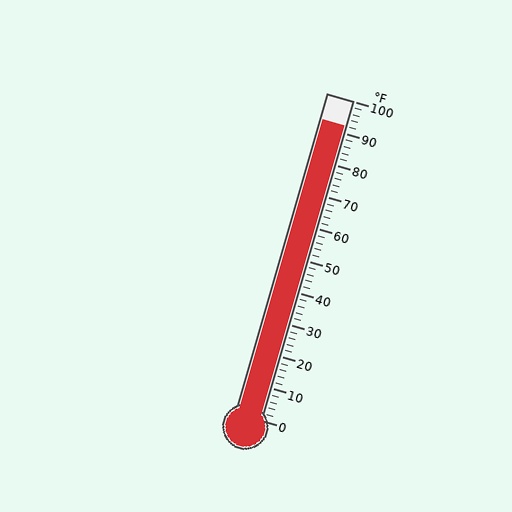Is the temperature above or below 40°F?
The temperature is above 40°F.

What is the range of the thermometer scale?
The thermometer scale ranges from 0°F to 100°F.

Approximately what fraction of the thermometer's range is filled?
The thermometer is filled to approximately 90% of its range.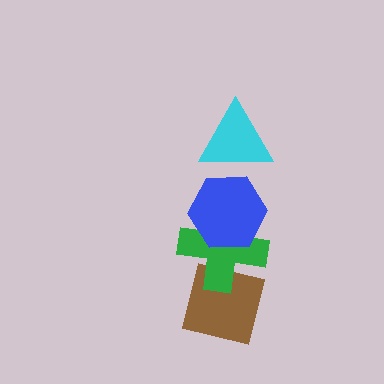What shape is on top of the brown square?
The green cross is on top of the brown square.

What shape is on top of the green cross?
The blue hexagon is on top of the green cross.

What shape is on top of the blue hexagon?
The cyan triangle is on top of the blue hexagon.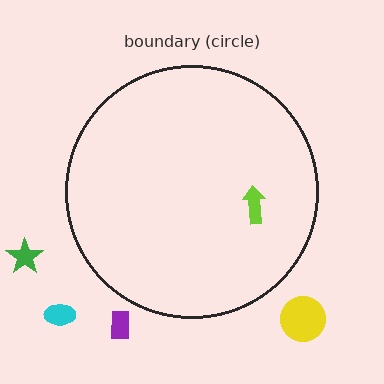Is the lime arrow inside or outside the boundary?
Inside.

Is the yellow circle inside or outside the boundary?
Outside.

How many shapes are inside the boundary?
1 inside, 4 outside.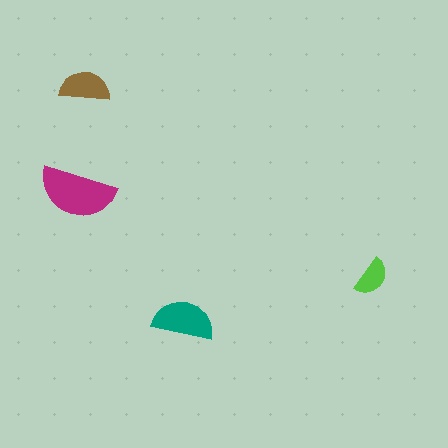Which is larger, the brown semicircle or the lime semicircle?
The brown one.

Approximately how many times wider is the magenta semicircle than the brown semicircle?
About 1.5 times wider.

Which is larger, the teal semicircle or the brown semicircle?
The teal one.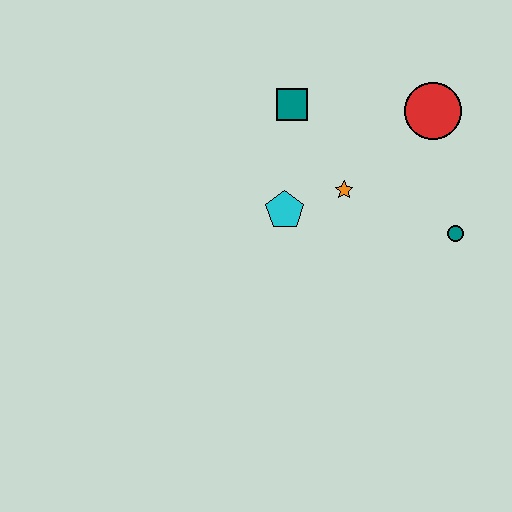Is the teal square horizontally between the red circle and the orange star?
No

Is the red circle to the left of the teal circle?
Yes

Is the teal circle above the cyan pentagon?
No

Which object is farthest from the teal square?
The teal circle is farthest from the teal square.